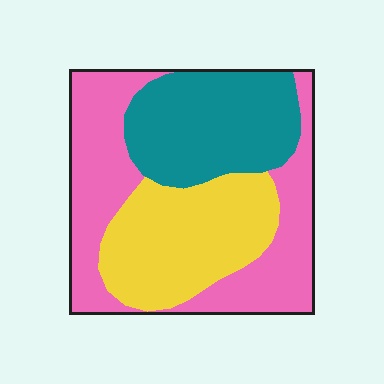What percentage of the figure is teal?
Teal covers around 30% of the figure.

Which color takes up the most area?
Pink, at roughly 40%.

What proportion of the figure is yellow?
Yellow covers about 30% of the figure.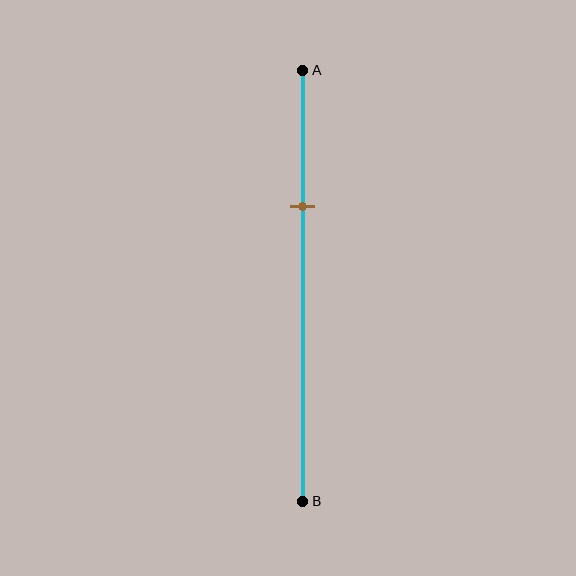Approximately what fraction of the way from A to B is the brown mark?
The brown mark is approximately 30% of the way from A to B.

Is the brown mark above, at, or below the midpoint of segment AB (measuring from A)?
The brown mark is above the midpoint of segment AB.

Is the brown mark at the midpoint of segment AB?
No, the mark is at about 30% from A, not at the 50% midpoint.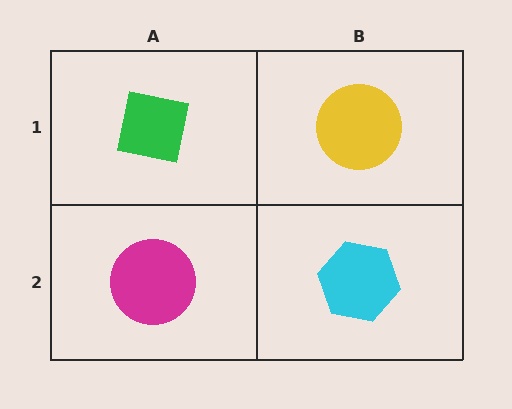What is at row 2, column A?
A magenta circle.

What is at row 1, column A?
A green square.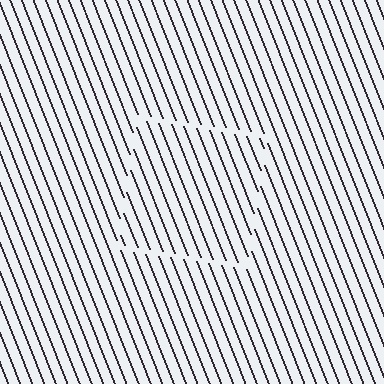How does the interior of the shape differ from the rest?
The interior of the shape contains the same grating, shifted by half a period — the contour is defined by the phase discontinuity where line-ends from the inner and outer gratings abut.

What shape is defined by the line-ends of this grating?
An illusory square. The interior of the shape contains the same grating, shifted by half a period — the contour is defined by the phase discontinuity where line-ends from the inner and outer gratings abut.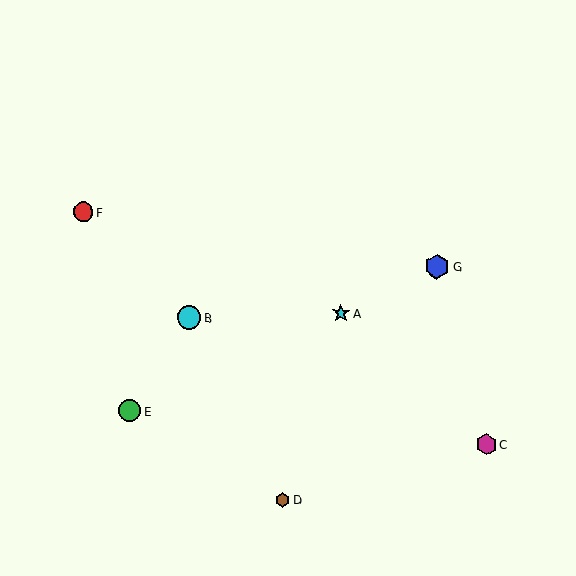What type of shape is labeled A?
Shape A is a cyan star.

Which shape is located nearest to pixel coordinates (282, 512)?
The brown hexagon (labeled D) at (283, 500) is nearest to that location.